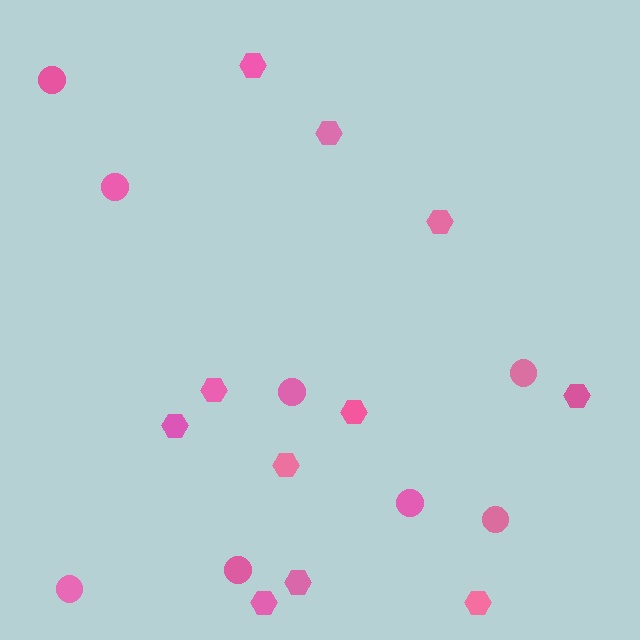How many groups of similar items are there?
There are 2 groups: one group of circles (8) and one group of hexagons (11).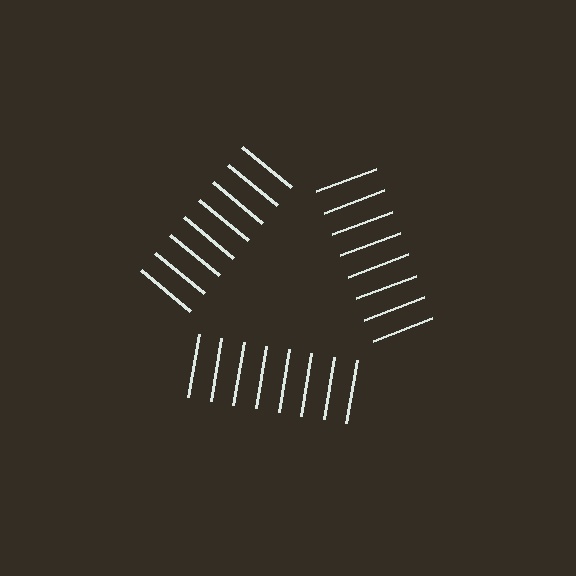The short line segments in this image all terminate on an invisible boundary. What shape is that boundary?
An illusory triangle — the line segments terminate on its edges but no continuous stroke is drawn.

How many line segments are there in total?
24 — 8 along each of the 3 edges.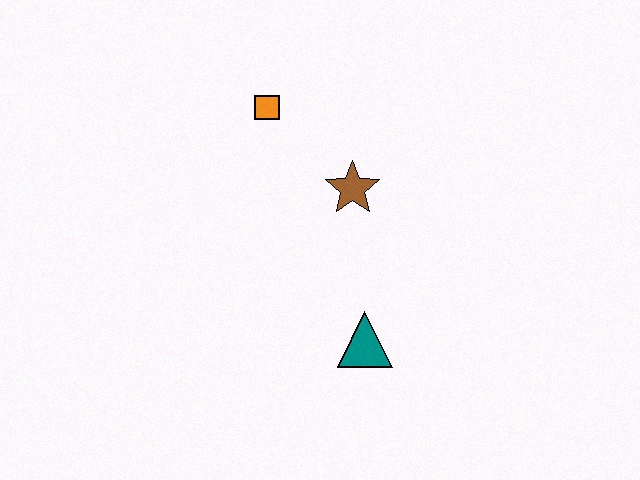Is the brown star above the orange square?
No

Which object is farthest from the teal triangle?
The orange square is farthest from the teal triangle.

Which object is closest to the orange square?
The brown star is closest to the orange square.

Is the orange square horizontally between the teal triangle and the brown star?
No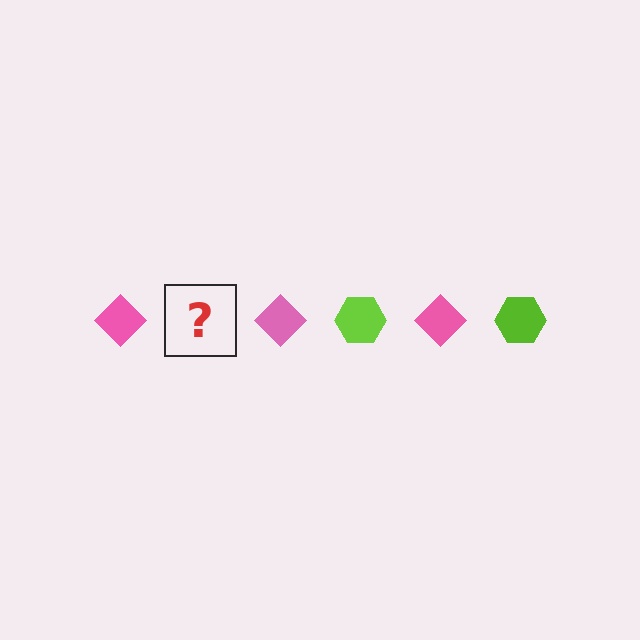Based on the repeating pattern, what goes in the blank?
The blank should be a lime hexagon.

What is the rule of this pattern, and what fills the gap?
The rule is that the pattern alternates between pink diamond and lime hexagon. The gap should be filled with a lime hexagon.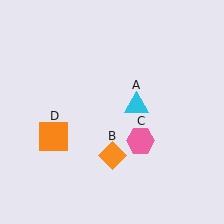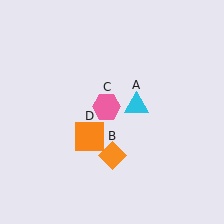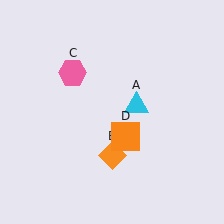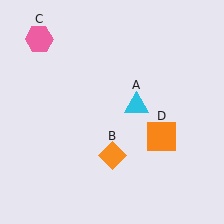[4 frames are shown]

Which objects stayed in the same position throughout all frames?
Cyan triangle (object A) and orange diamond (object B) remained stationary.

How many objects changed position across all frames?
2 objects changed position: pink hexagon (object C), orange square (object D).